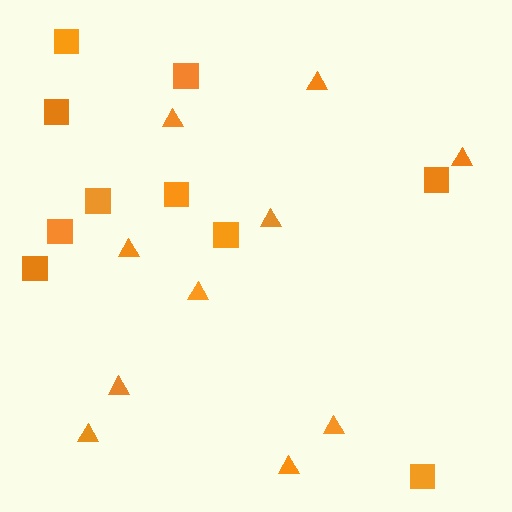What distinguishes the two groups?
There are 2 groups: one group of triangles (10) and one group of squares (10).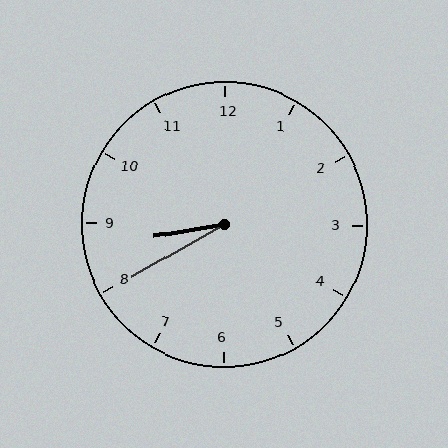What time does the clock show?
8:40.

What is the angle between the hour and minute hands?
Approximately 20 degrees.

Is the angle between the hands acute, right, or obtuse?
It is acute.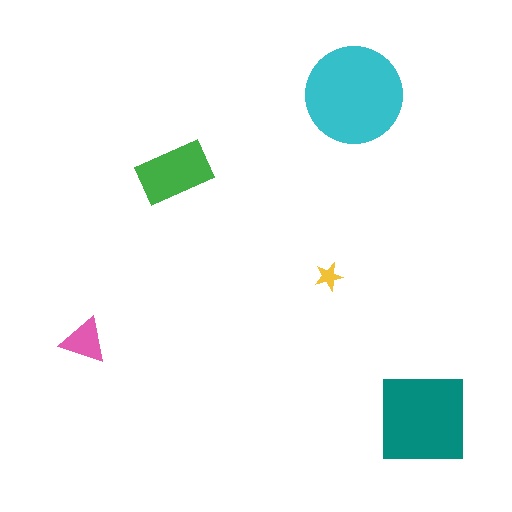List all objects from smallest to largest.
The yellow star, the pink triangle, the green rectangle, the teal square, the cyan circle.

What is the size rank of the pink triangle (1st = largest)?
4th.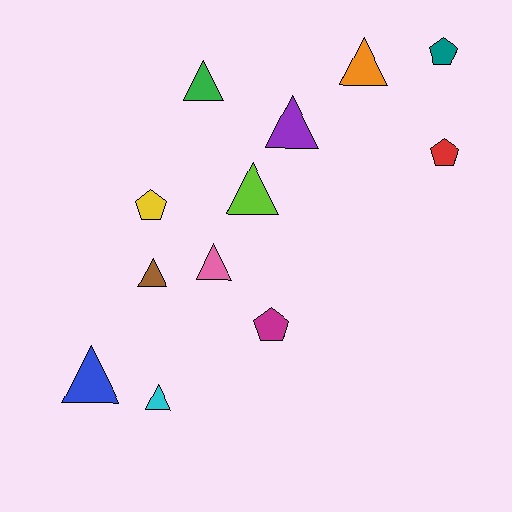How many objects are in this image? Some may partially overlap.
There are 12 objects.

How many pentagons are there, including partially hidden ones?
There are 4 pentagons.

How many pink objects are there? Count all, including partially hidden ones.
There is 1 pink object.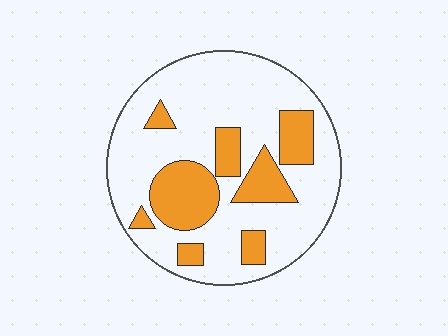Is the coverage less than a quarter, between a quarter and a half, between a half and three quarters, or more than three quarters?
Between a quarter and a half.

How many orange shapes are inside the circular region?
8.